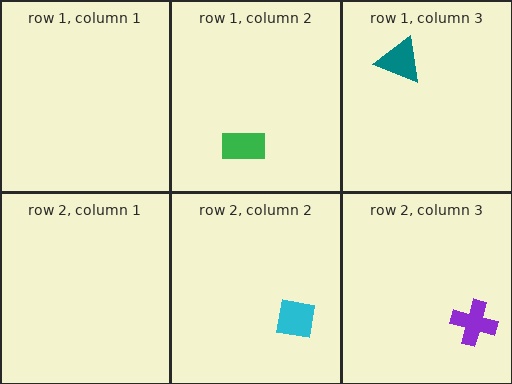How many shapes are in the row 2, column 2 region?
1.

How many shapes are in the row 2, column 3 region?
1.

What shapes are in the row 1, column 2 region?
The green rectangle.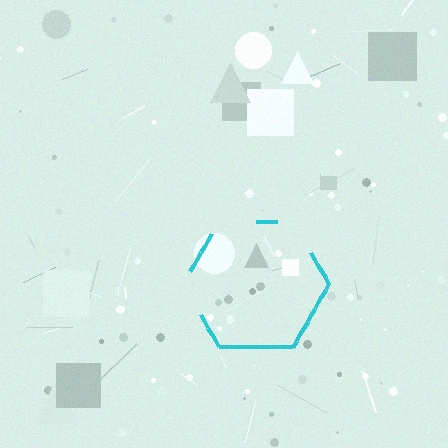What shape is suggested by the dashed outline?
The dashed outline suggests a hexagon.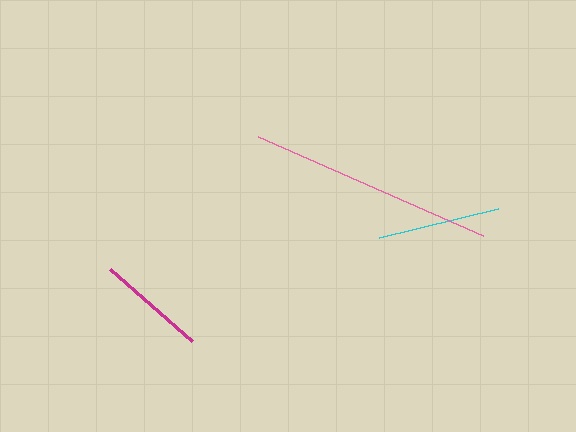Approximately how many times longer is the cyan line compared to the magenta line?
The cyan line is approximately 1.1 times the length of the magenta line.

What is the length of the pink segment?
The pink segment is approximately 246 pixels long.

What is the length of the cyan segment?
The cyan segment is approximately 122 pixels long.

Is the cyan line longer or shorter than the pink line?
The pink line is longer than the cyan line.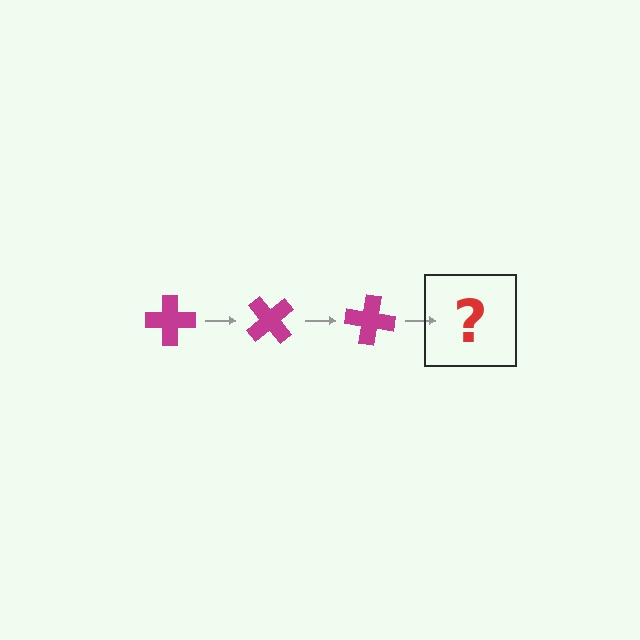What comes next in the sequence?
The next element should be a magenta cross rotated 150 degrees.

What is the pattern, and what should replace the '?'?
The pattern is that the cross rotates 50 degrees each step. The '?' should be a magenta cross rotated 150 degrees.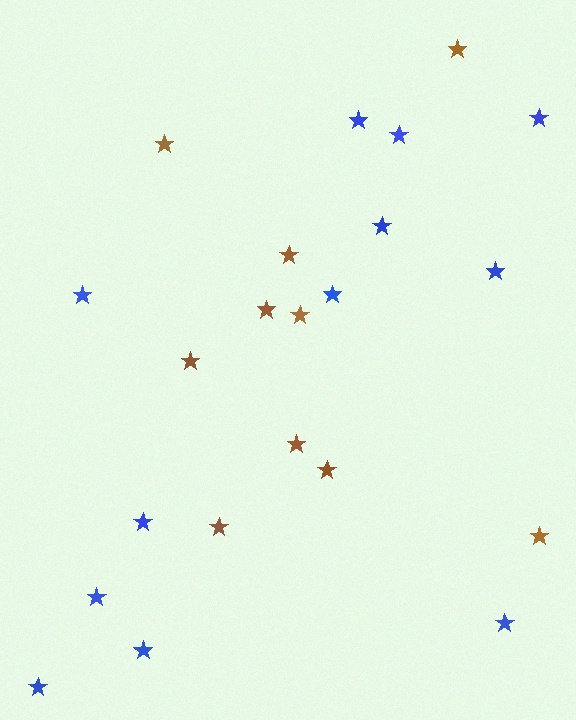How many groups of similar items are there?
There are 2 groups: one group of blue stars (12) and one group of brown stars (10).